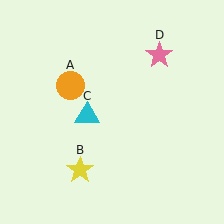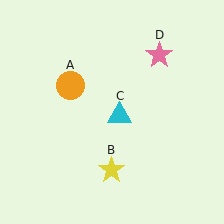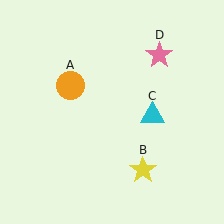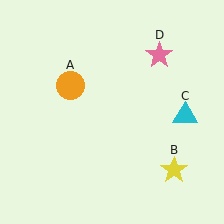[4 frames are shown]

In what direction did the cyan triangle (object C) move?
The cyan triangle (object C) moved right.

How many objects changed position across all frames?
2 objects changed position: yellow star (object B), cyan triangle (object C).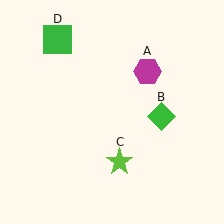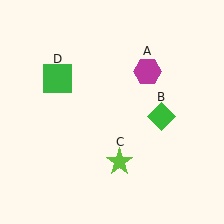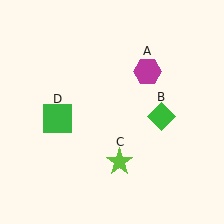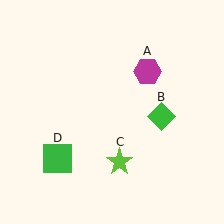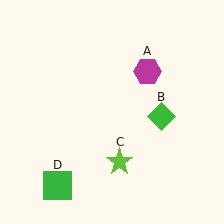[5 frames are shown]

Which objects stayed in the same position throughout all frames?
Magenta hexagon (object A) and green diamond (object B) and lime star (object C) remained stationary.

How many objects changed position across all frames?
1 object changed position: green square (object D).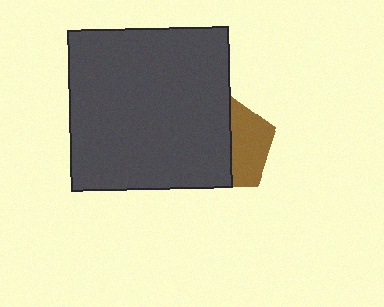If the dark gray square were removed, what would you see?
You would see the complete brown pentagon.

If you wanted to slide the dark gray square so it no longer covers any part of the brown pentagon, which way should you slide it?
Slide it left — that is the most direct way to separate the two shapes.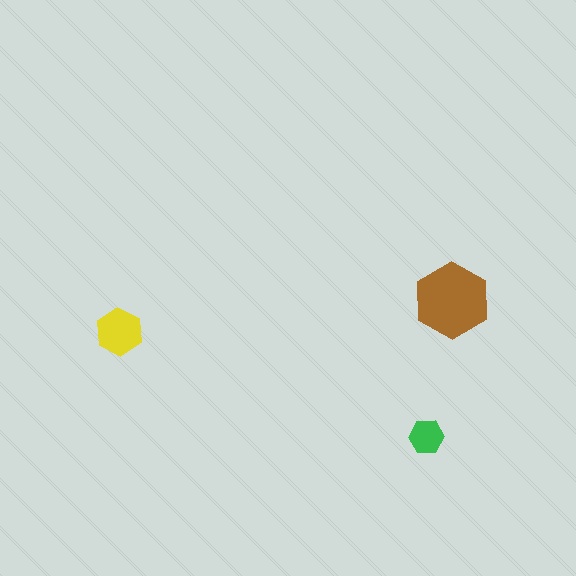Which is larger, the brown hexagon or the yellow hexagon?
The brown one.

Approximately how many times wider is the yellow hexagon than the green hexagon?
About 1.5 times wider.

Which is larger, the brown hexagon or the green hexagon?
The brown one.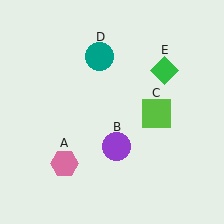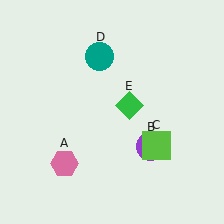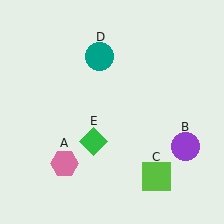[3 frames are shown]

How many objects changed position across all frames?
3 objects changed position: purple circle (object B), lime square (object C), green diamond (object E).